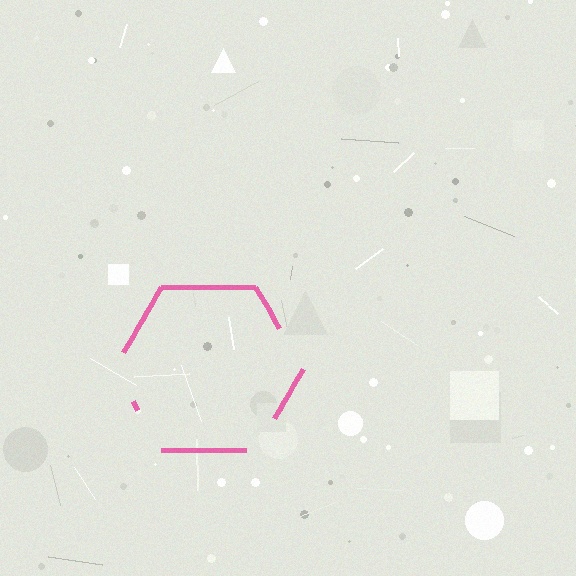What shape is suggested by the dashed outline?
The dashed outline suggests a hexagon.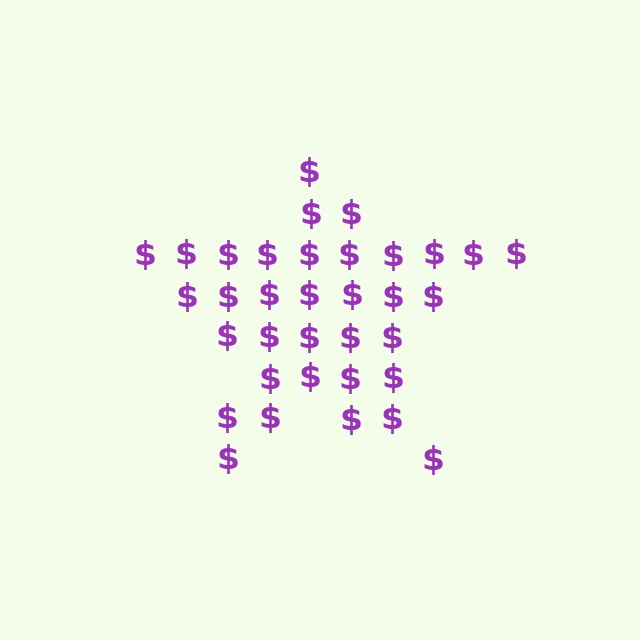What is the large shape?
The large shape is a star.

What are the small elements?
The small elements are dollar signs.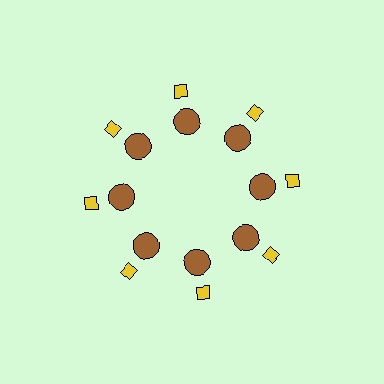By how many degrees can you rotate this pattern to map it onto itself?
The pattern maps onto itself every 45 degrees of rotation.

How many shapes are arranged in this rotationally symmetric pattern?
There are 16 shapes, arranged in 8 groups of 2.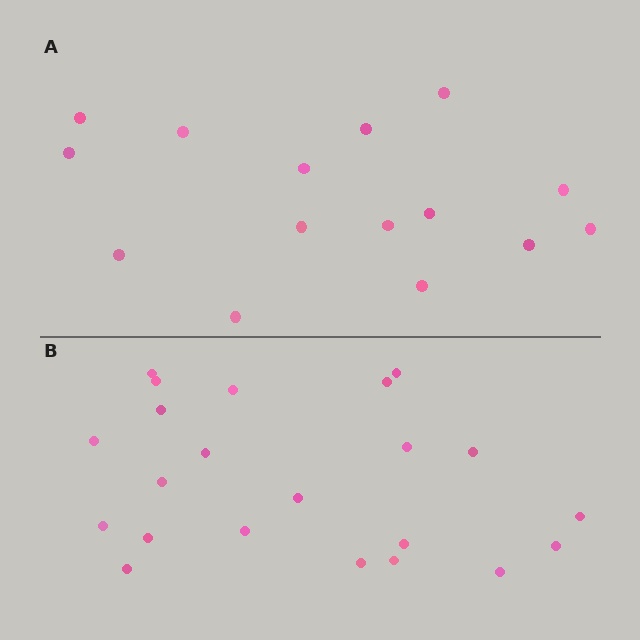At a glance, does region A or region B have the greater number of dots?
Region B (the bottom region) has more dots.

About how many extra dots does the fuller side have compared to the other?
Region B has roughly 8 or so more dots than region A.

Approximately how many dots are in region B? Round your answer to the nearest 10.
About 20 dots. (The exact count is 22, which rounds to 20.)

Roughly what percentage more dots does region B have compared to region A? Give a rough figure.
About 45% more.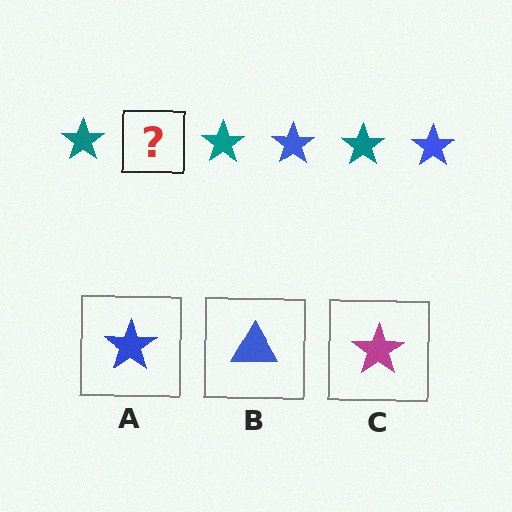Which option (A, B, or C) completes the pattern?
A.